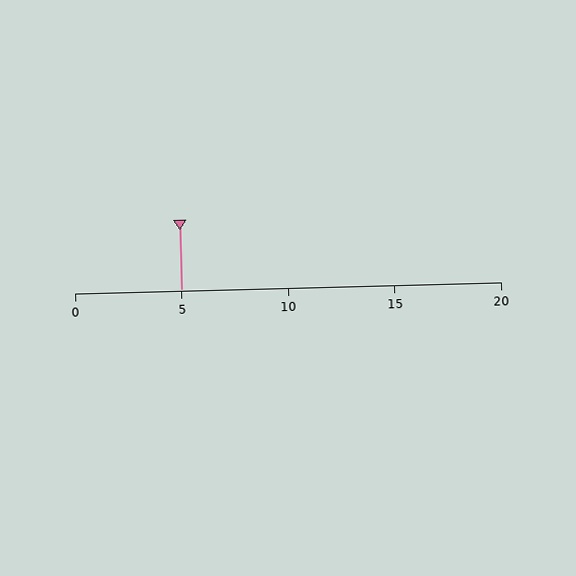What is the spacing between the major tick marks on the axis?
The major ticks are spaced 5 apart.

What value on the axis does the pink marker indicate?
The marker indicates approximately 5.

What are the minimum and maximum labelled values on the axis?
The axis runs from 0 to 20.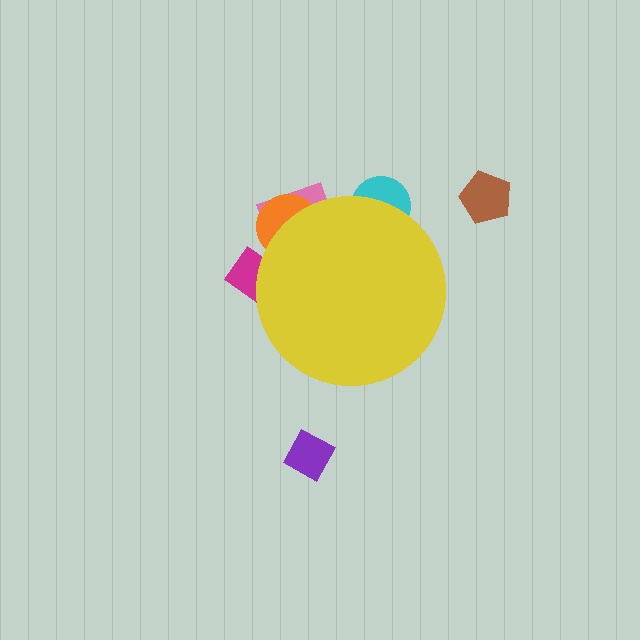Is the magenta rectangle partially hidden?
Yes, the magenta rectangle is partially hidden behind the yellow circle.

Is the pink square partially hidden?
Yes, the pink square is partially hidden behind the yellow circle.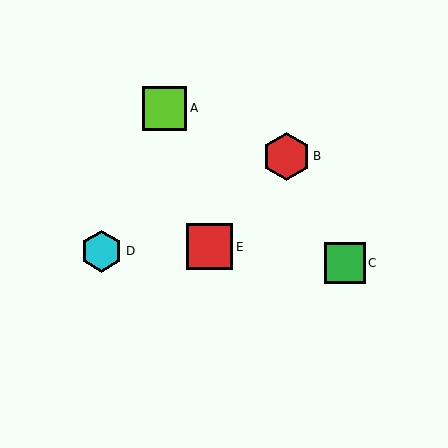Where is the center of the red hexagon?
The center of the red hexagon is at (286, 156).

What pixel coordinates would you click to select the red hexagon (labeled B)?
Click at (286, 156) to select the red hexagon B.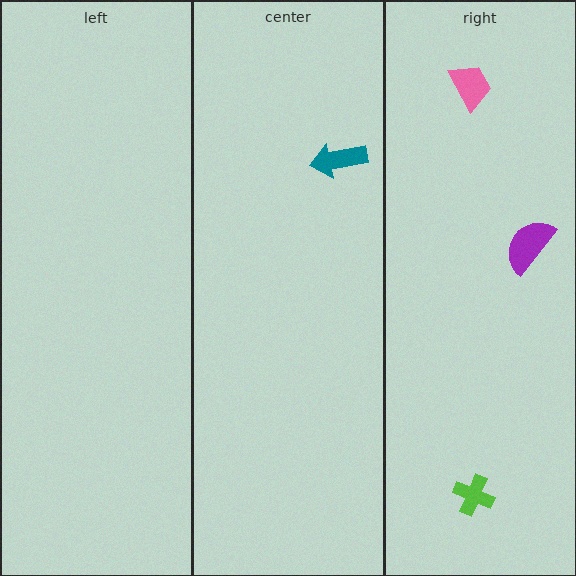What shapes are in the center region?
The teal arrow.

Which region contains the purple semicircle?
The right region.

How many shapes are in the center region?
1.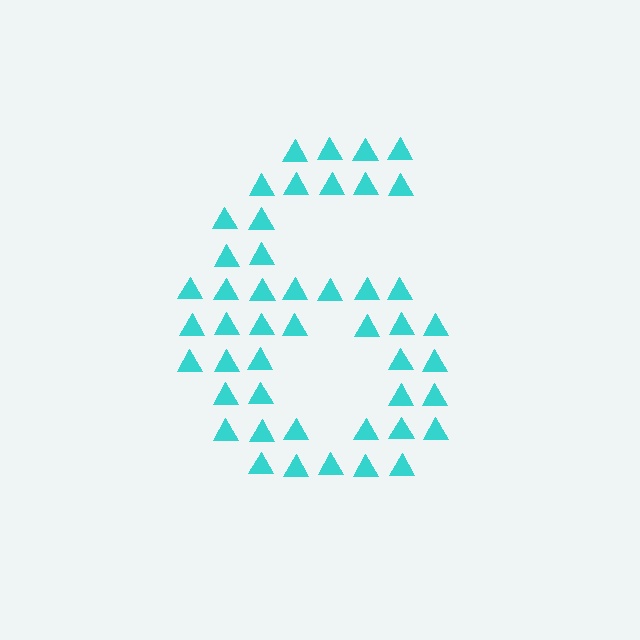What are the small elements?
The small elements are triangles.